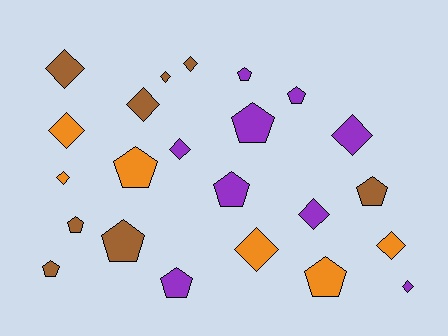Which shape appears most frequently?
Diamond, with 12 objects.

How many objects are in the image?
There are 23 objects.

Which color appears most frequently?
Purple, with 9 objects.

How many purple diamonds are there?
There are 4 purple diamonds.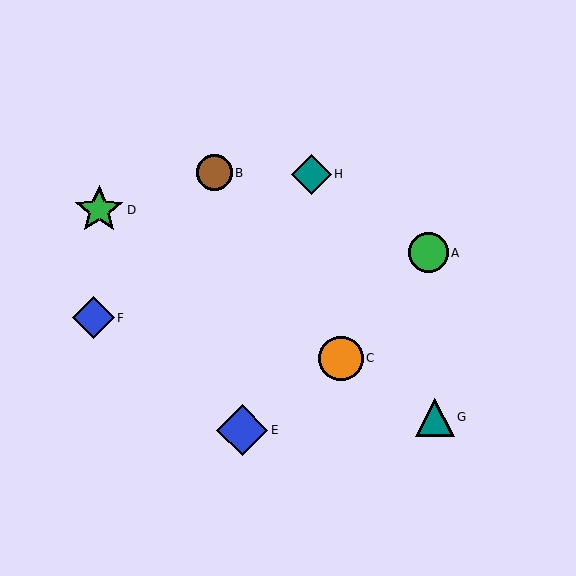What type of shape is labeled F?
Shape F is a blue diamond.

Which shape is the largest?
The blue diamond (labeled E) is the largest.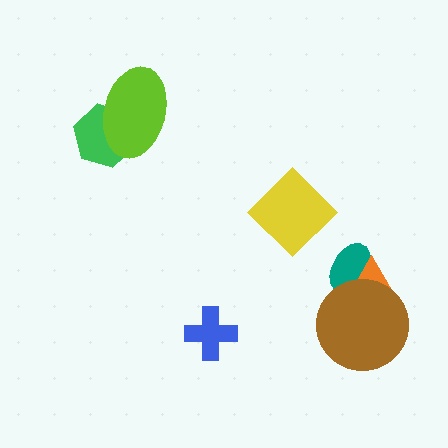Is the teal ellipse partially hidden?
Yes, it is partially covered by another shape.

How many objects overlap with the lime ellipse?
1 object overlaps with the lime ellipse.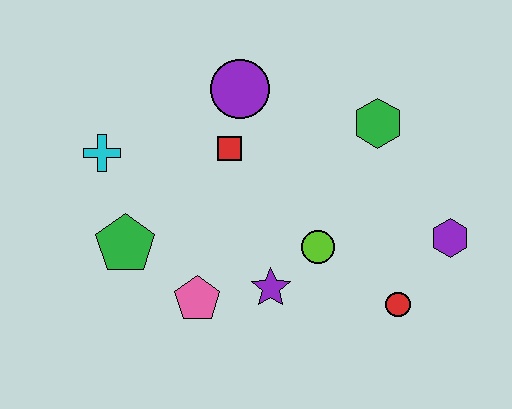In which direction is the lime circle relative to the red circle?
The lime circle is to the left of the red circle.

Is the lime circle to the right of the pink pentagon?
Yes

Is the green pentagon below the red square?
Yes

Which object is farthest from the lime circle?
The cyan cross is farthest from the lime circle.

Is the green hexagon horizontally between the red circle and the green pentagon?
Yes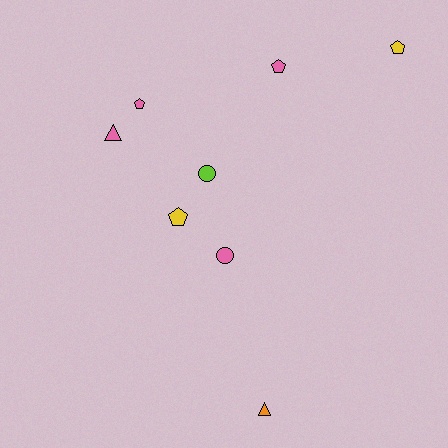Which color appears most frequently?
Pink, with 4 objects.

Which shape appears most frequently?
Pentagon, with 4 objects.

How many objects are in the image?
There are 8 objects.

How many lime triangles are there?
There are no lime triangles.